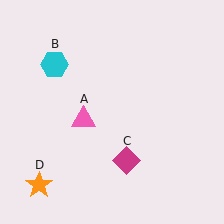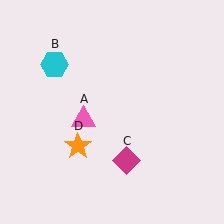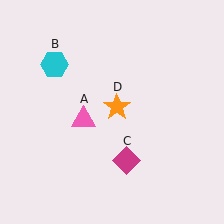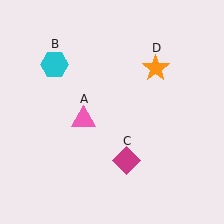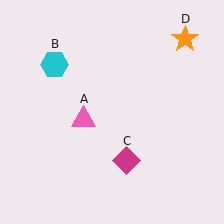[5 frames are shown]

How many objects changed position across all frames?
1 object changed position: orange star (object D).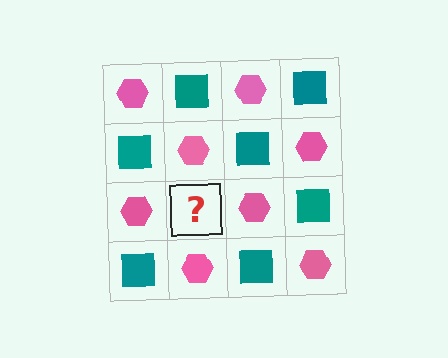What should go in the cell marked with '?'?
The missing cell should contain a teal square.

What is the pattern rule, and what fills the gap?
The rule is that it alternates pink hexagon and teal square in a checkerboard pattern. The gap should be filled with a teal square.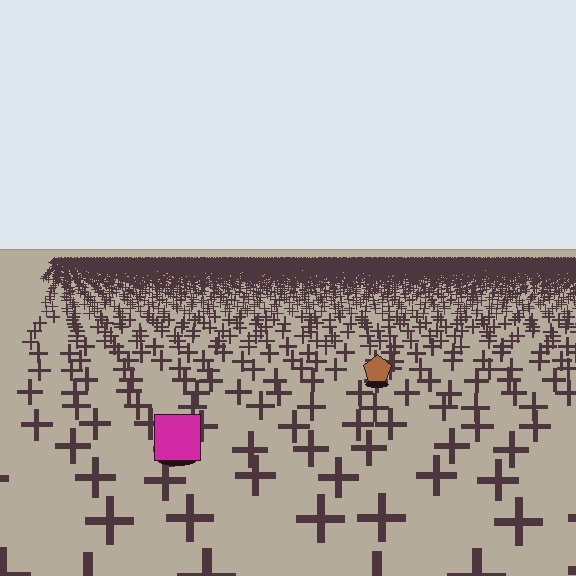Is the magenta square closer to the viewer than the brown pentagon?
Yes. The magenta square is closer — you can tell from the texture gradient: the ground texture is coarser near it.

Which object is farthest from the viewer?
The brown pentagon is farthest from the viewer. It appears smaller and the ground texture around it is denser.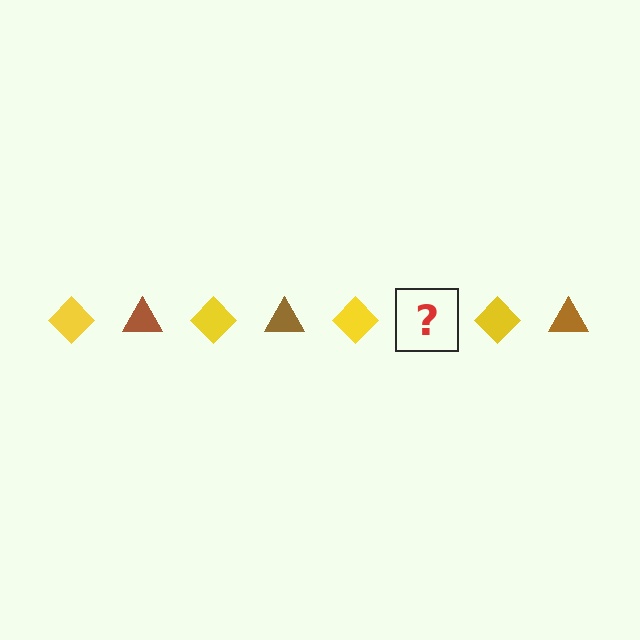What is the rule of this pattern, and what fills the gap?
The rule is that the pattern alternates between yellow diamond and brown triangle. The gap should be filled with a brown triangle.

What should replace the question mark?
The question mark should be replaced with a brown triangle.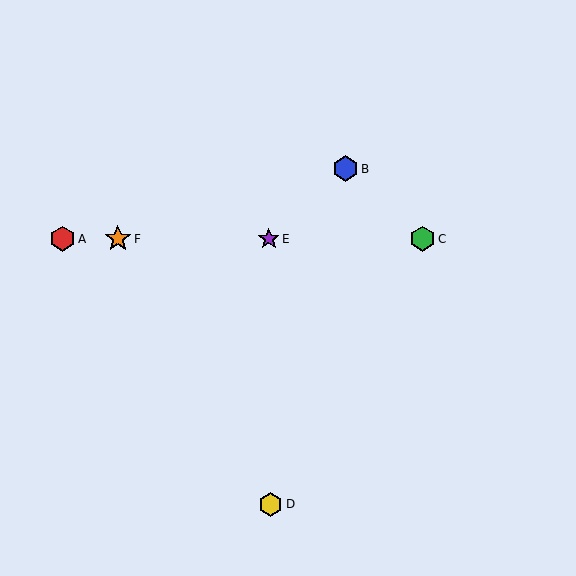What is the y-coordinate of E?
Object E is at y≈239.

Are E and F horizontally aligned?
Yes, both are at y≈239.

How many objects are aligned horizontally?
4 objects (A, C, E, F) are aligned horizontally.